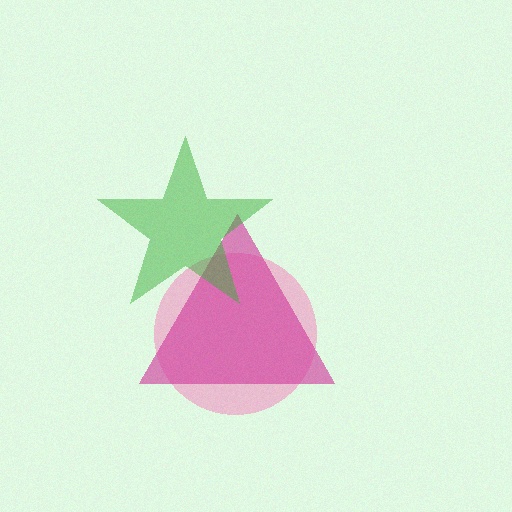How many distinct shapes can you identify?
There are 3 distinct shapes: a pink circle, a magenta triangle, a green star.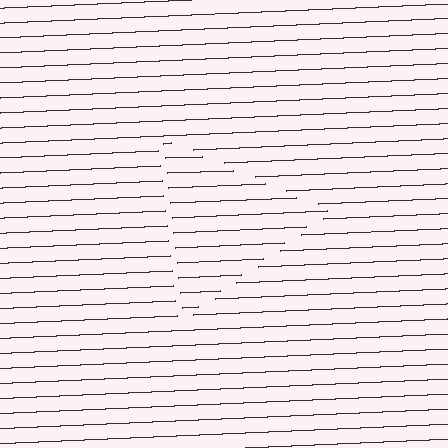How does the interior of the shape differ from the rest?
The interior of the shape contains the same grating, shifted by half a period — the contour is defined by the phase discontinuity where line-ends from the inner and outer gratings abut.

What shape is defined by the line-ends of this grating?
An illusory triangle. The interior of the shape contains the same grating, shifted by half a period — the contour is defined by the phase discontinuity where line-ends from the inner and outer gratings abut.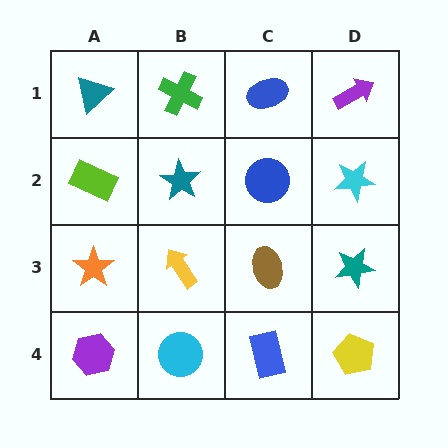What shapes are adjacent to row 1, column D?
A cyan star (row 2, column D), a blue ellipse (row 1, column C).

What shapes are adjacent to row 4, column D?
A teal star (row 3, column D), a blue rectangle (row 4, column C).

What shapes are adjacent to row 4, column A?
An orange star (row 3, column A), a cyan circle (row 4, column B).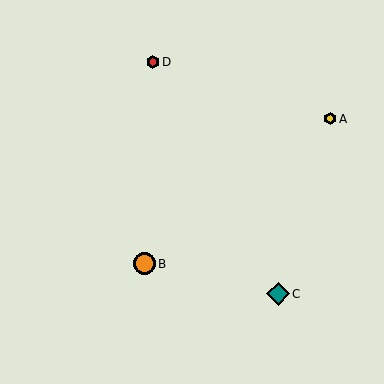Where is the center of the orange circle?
The center of the orange circle is at (144, 264).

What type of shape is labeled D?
Shape D is a red hexagon.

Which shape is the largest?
The teal diamond (labeled C) is the largest.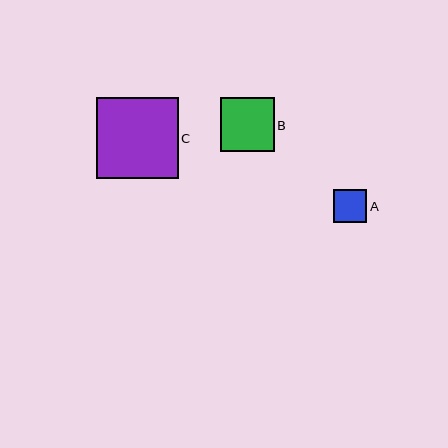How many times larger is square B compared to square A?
Square B is approximately 1.6 times the size of square A.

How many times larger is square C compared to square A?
Square C is approximately 2.5 times the size of square A.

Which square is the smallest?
Square A is the smallest with a size of approximately 33 pixels.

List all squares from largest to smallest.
From largest to smallest: C, B, A.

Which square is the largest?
Square C is the largest with a size of approximately 82 pixels.